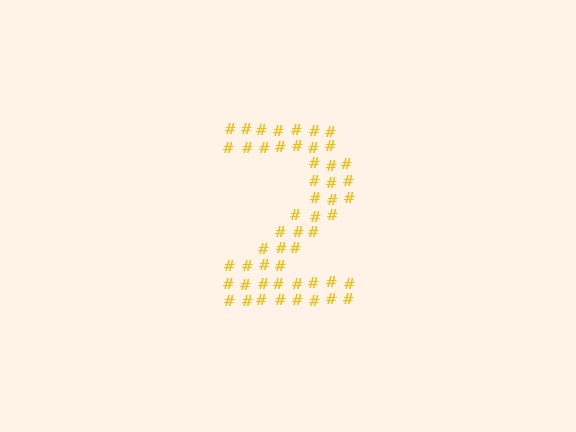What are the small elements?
The small elements are hash symbols.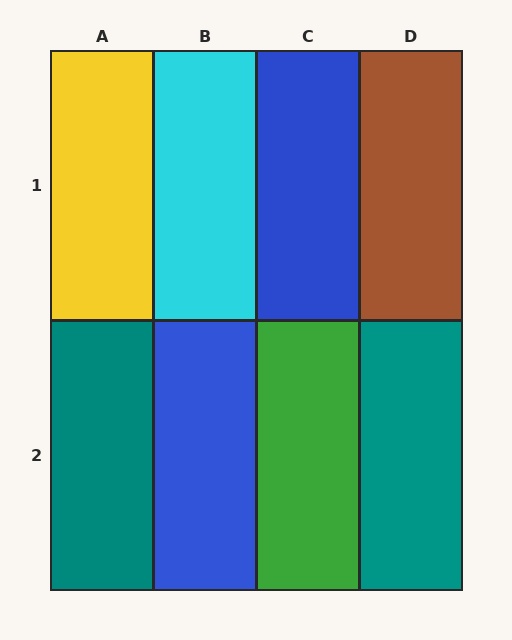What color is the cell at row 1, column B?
Cyan.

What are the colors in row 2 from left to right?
Teal, blue, green, teal.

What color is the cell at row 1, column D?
Brown.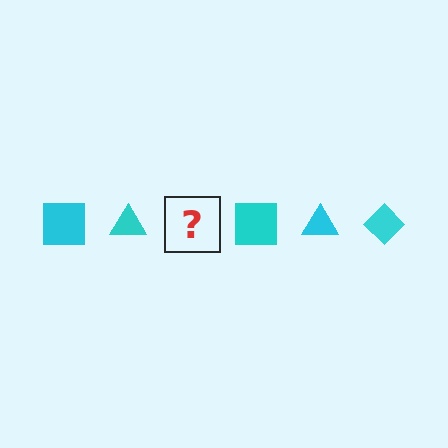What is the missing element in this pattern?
The missing element is a cyan diamond.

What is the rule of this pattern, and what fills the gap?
The rule is that the pattern cycles through square, triangle, diamond shapes in cyan. The gap should be filled with a cyan diamond.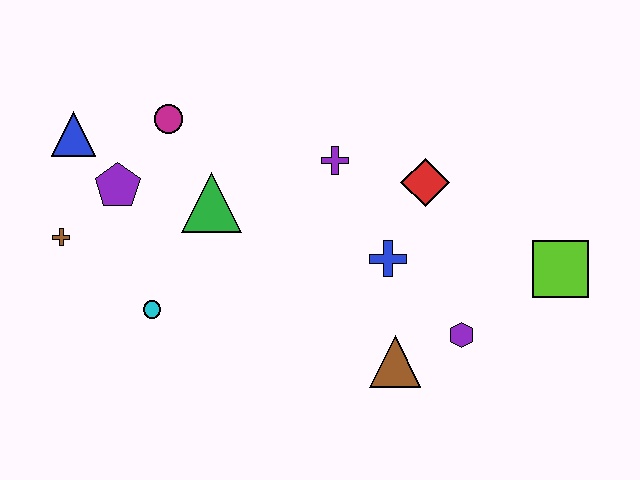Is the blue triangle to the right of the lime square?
No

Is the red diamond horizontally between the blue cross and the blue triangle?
No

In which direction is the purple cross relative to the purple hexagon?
The purple cross is above the purple hexagon.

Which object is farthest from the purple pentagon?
The lime square is farthest from the purple pentagon.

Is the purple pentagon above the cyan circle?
Yes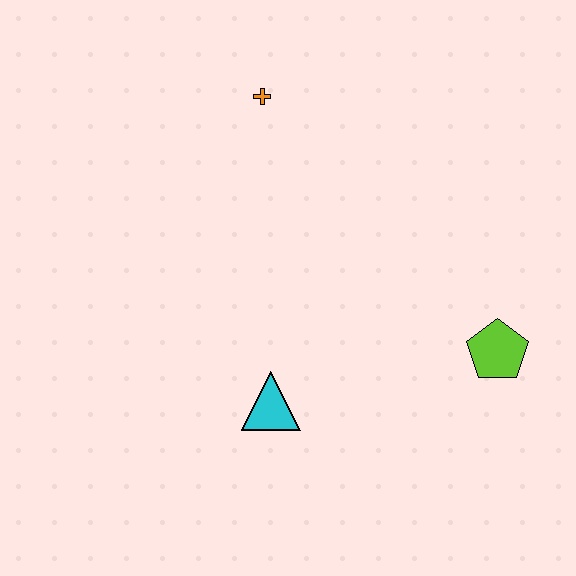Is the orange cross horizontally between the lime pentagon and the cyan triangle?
No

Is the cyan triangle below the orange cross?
Yes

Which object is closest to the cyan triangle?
The lime pentagon is closest to the cyan triangle.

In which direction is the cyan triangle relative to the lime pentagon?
The cyan triangle is to the left of the lime pentagon.